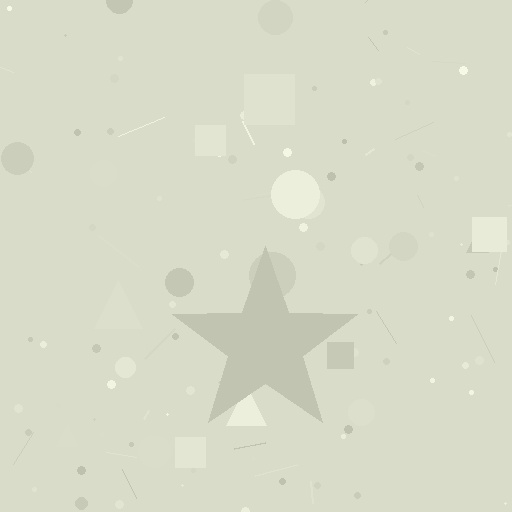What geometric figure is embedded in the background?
A star is embedded in the background.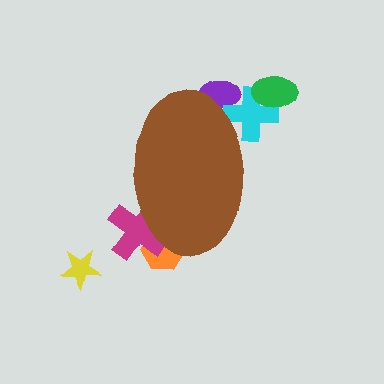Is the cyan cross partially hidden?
Yes, the cyan cross is partially hidden behind the brown ellipse.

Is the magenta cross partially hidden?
Yes, the magenta cross is partially hidden behind the brown ellipse.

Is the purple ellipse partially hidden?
Yes, the purple ellipse is partially hidden behind the brown ellipse.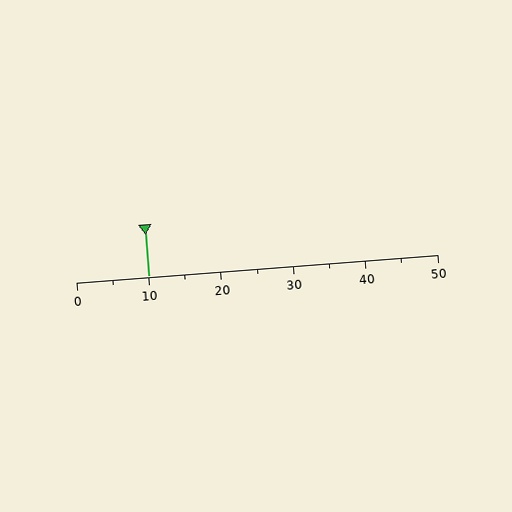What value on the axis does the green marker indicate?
The marker indicates approximately 10.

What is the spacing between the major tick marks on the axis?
The major ticks are spaced 10 apart.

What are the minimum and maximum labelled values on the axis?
The axis runs from 0 to 50.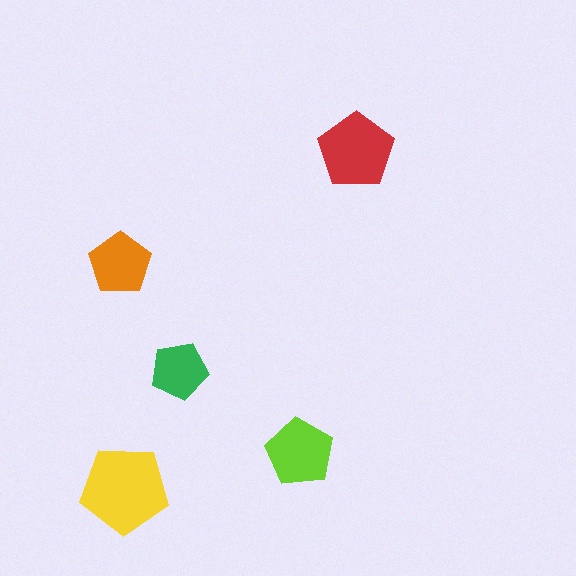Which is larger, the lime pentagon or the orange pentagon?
The lime one.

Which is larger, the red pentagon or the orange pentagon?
The red one.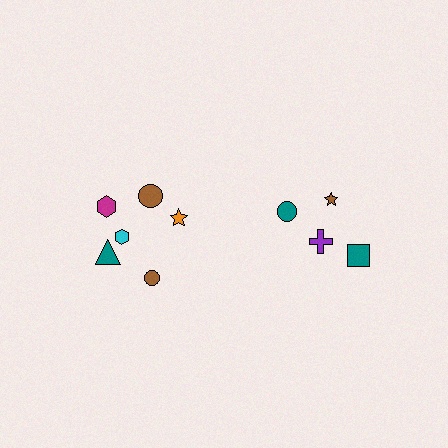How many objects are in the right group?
There are 4 objects.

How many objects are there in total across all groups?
There are 10 objects.